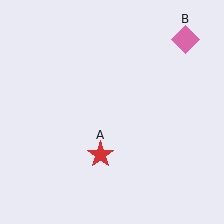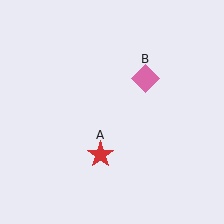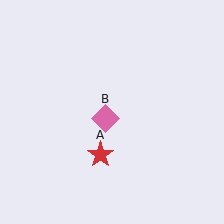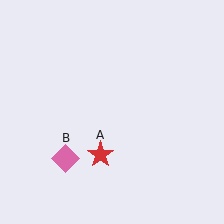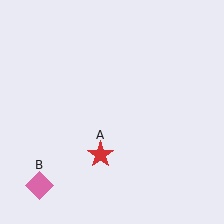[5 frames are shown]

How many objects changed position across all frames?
1 object changed position: pink diamond (object B).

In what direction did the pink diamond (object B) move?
The pink diamond (object B) moved down and to the left.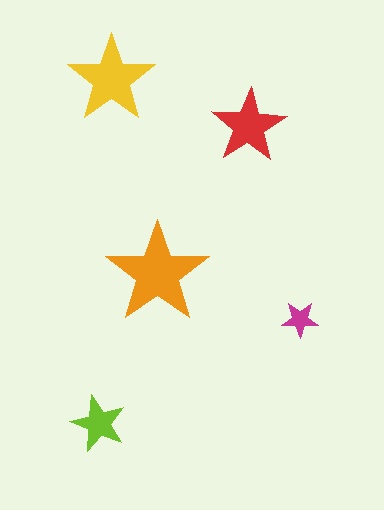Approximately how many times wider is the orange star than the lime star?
About 2 times wider.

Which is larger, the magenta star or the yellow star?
The yellow one.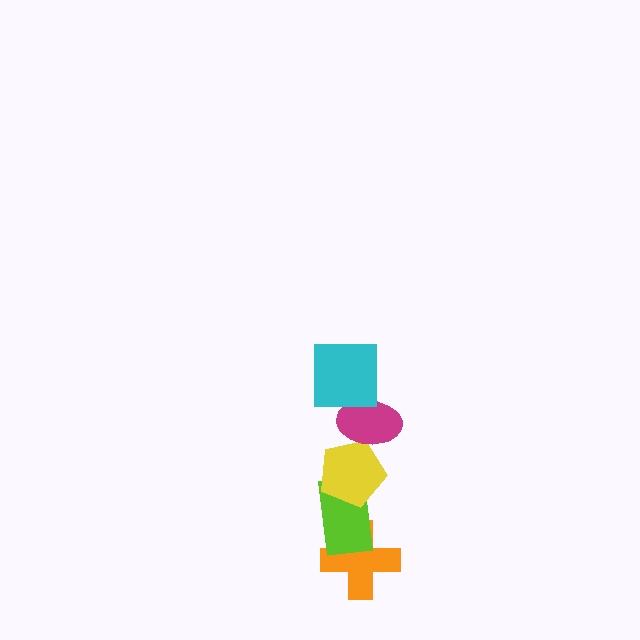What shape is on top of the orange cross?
The lime rectangle is on top of the orange cross.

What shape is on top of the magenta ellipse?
The cyan square is on top of the magenta ellipse.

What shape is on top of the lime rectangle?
The yellow pentagon is on top of the lime rectangle.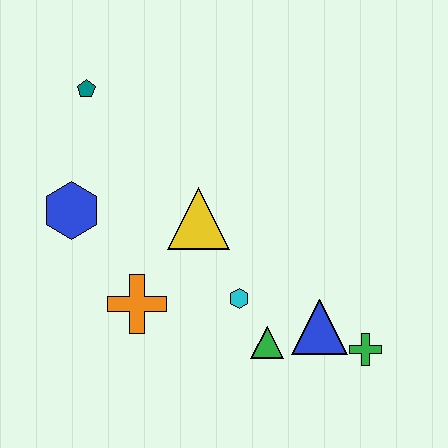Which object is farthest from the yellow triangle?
The green cross is farthest from the yellow triangle.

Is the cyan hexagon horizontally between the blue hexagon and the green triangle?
Yes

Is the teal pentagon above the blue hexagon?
Yes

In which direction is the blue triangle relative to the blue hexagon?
The blue triangle is to the right of the blue hexagon.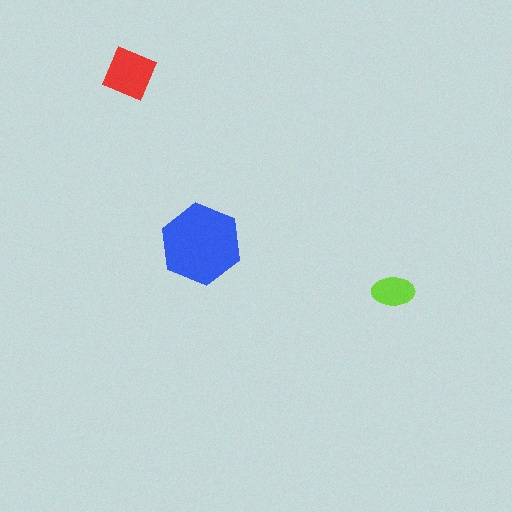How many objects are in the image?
There are 3 objects in the image.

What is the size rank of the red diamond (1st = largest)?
2nd.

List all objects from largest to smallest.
The blue hexagon, the red diamond, the lime ellipse.